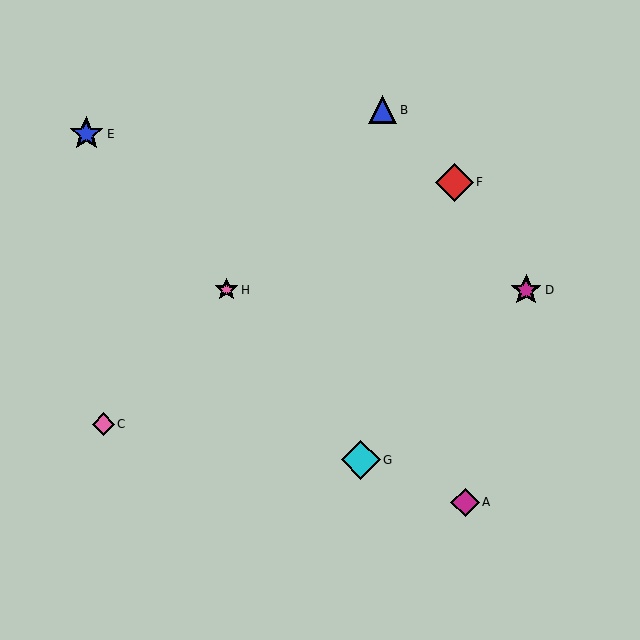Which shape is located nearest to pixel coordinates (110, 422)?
The pink diamond (labeled C) at (103, 424) is nearest to that location.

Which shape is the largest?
The cyan diamond (labeled G) is the largest.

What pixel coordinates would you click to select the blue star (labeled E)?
Click at (86, 134) to select the blue star E.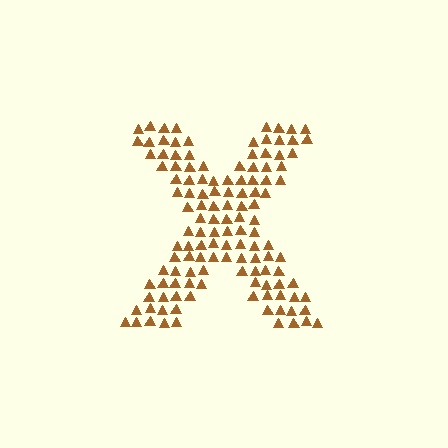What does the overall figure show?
The overall figure shows the letter X.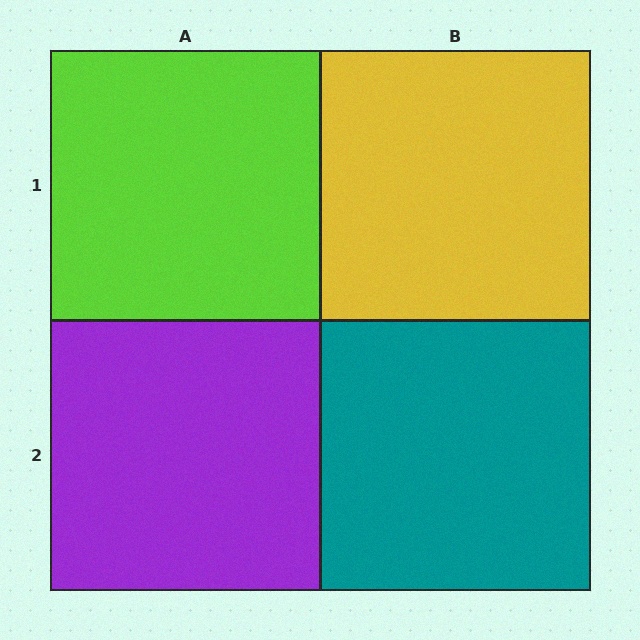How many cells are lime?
1 cell is lime.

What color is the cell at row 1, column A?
Lime.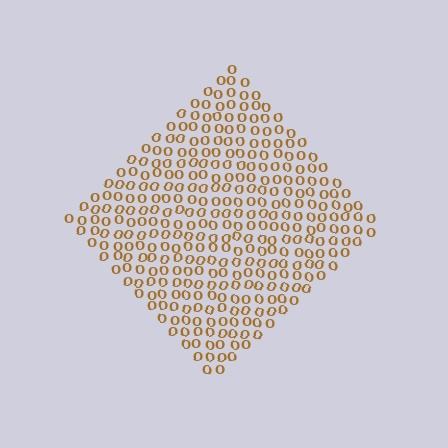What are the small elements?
The small elements are letter O's.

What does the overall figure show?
The overall figure shows a diamond.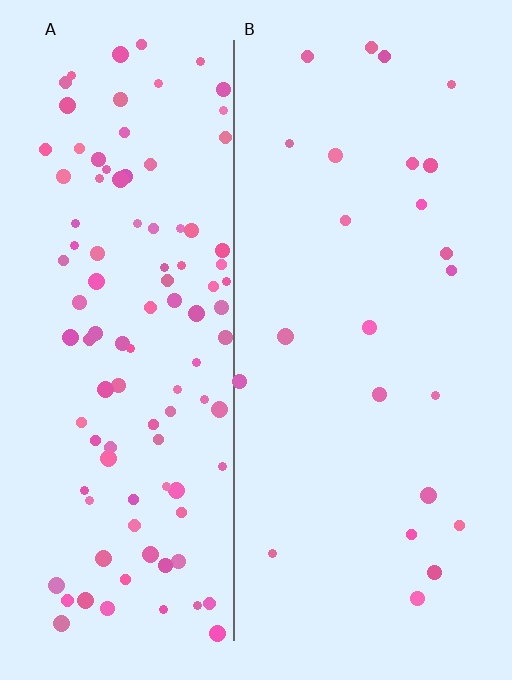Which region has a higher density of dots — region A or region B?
A (the left).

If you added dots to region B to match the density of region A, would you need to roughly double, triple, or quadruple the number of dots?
Approximately quadruple.